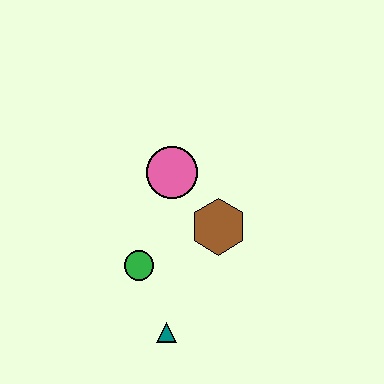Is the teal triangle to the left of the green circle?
No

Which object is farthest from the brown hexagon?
The teal triangle is farthest from the brown hexagon.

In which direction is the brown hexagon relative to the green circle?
The brown hexagon is to the right of the green circle.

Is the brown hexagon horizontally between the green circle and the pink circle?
No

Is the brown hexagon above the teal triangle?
Yes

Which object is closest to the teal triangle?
The green circle is closest to the teal triangle.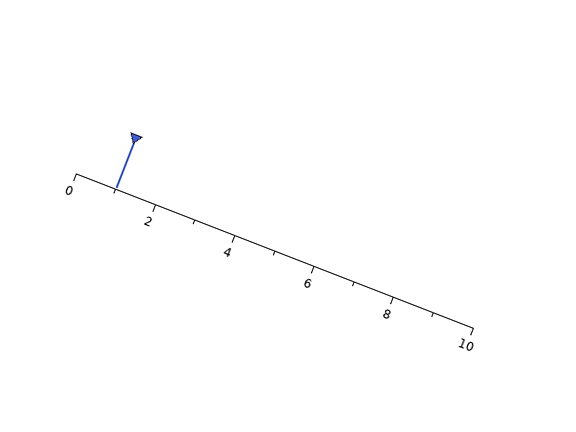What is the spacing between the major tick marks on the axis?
The major ticks are spaced 2 apart.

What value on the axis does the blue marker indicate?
The marker indicates approximately 1.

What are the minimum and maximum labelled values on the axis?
The axis runs from 0 to 10.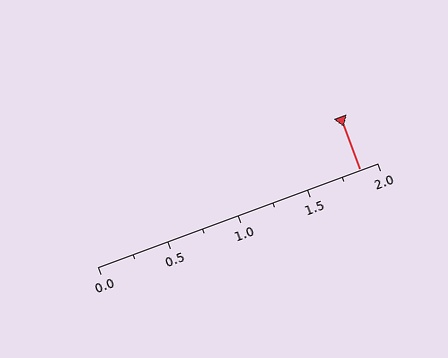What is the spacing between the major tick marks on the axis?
The major ticks are spaced 0.5 apart.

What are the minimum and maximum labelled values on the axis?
The axis runs from 0.0 to 2.0.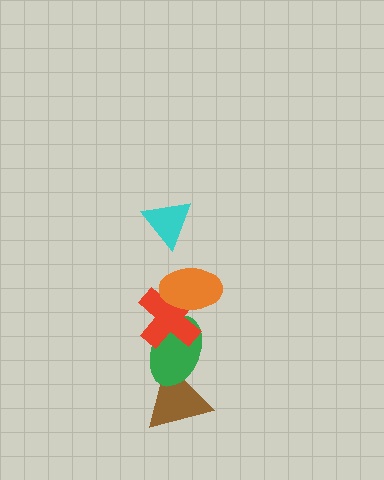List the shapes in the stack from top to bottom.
From top to bottom: the cyan triangle, the orange ellipse, the red cross, the green ellipse, the brown triangle.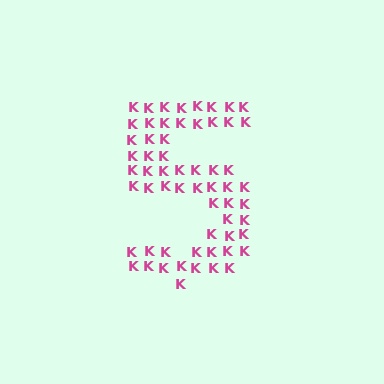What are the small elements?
The small elements are letter K's.